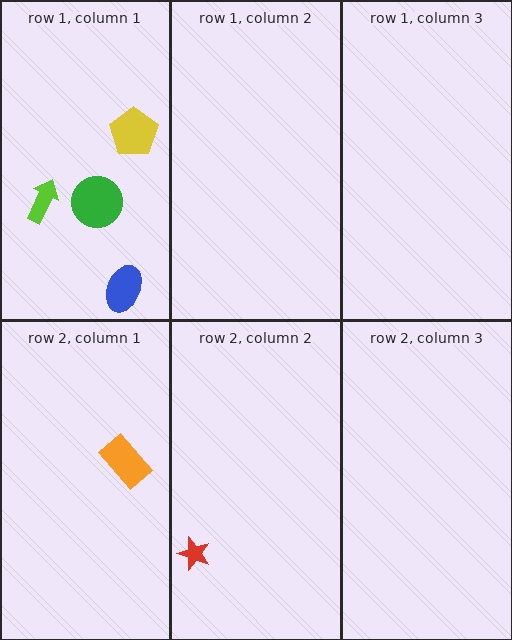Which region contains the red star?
The row 2, column 2 region.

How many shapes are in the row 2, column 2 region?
1.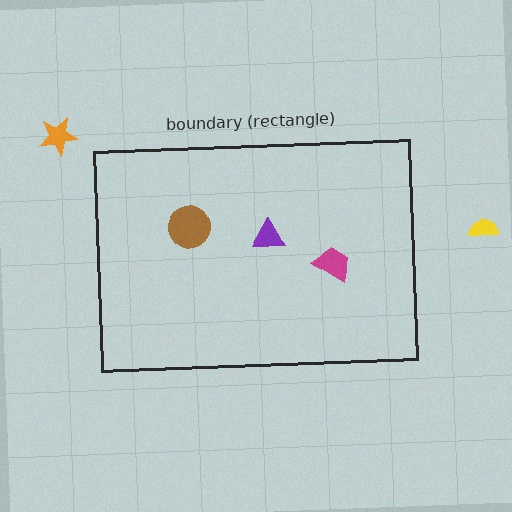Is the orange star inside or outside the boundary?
Outside.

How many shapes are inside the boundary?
3 inside, 2 outside.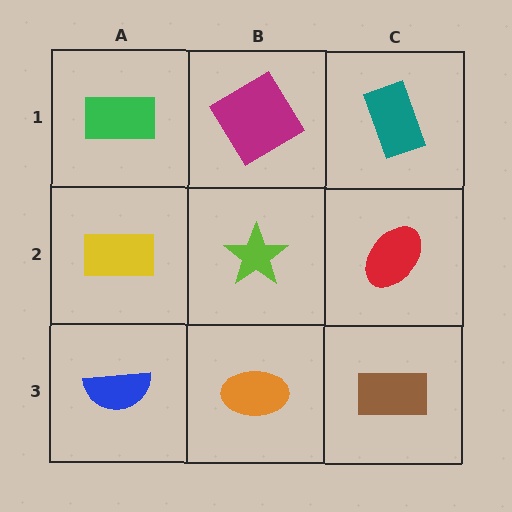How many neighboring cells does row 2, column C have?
3.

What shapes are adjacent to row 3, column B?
A lime star (row 2, column B), a blue semicircle (row 3, column A), a brown rectangle (row 3, column C).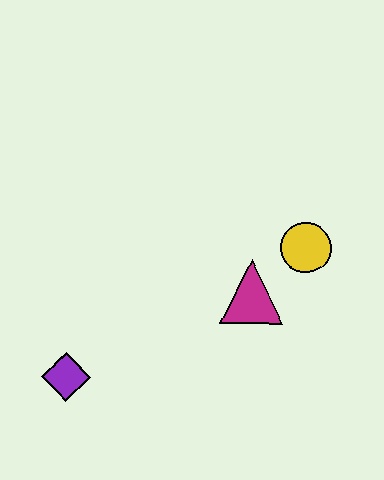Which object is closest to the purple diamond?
The magenta triangle is closest to the purple diamond.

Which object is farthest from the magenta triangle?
The purple diamond is farthest from the magenta triangle.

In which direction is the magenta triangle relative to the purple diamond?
The magenta triangle is to the right of the purple diamond.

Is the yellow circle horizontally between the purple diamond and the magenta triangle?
No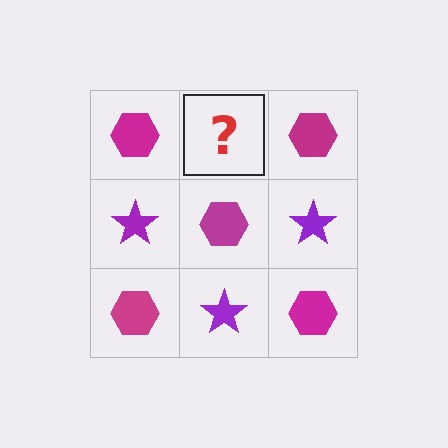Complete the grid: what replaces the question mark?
The question mark should be replaced with a purple star.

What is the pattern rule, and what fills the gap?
The rule is that it alternates magenta hexagon and purple star in a checkerboard pattern. The gap should be filled with a purple star.